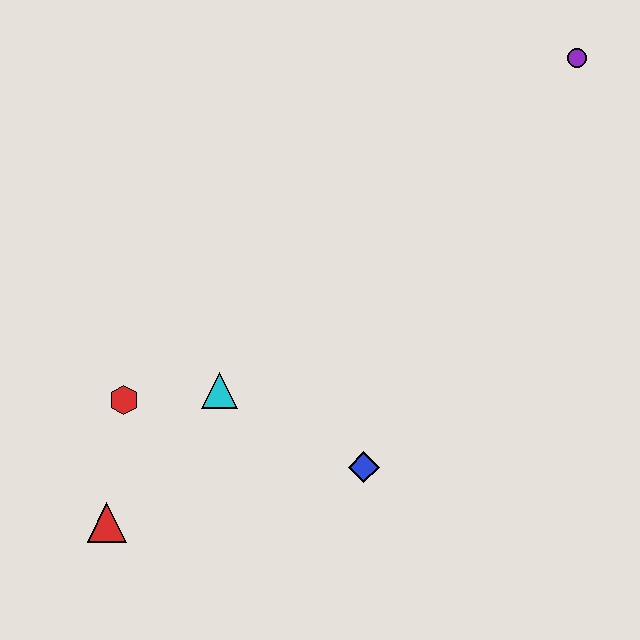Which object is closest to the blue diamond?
The cyan triangle is closest to the blue diamond.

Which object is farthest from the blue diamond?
The purple circle is farthest from the blue diamond.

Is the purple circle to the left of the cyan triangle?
No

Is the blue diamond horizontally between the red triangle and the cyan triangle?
No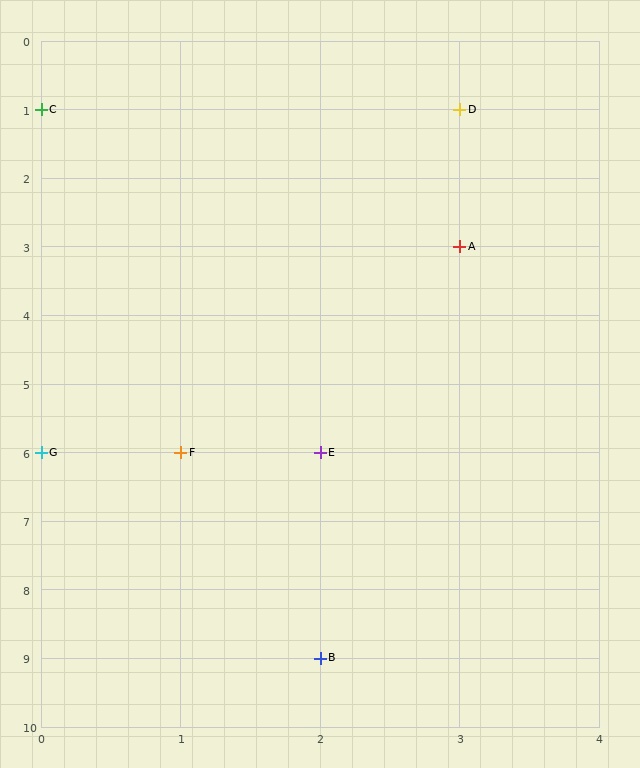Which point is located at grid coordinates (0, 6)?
Point G is at (0, 6).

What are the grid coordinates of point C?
Point C is at grid coordinates (0, 1).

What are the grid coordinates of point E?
Point E is at grid coordinates (2, 6).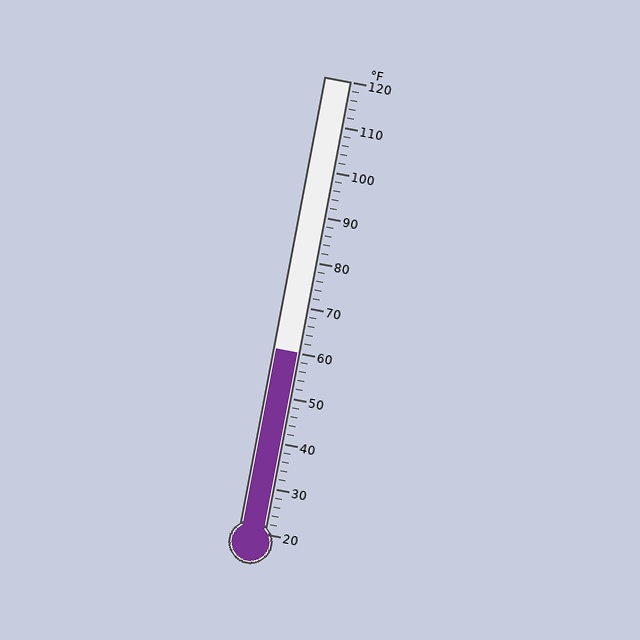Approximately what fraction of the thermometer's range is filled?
The thermometer is filled to approximately 40% of its range.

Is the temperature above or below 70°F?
The temperature is below 70°F.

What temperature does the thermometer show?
The thermometer shows approximately 60°F.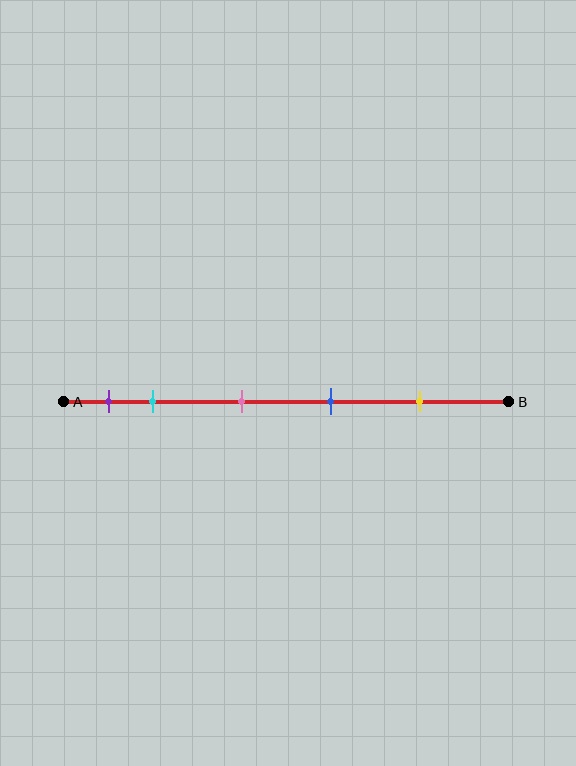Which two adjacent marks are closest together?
The purple and cyan marks are the closest adjacent pair.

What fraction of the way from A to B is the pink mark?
The pink mark is approximately 40% (0.4) of the way from A to B.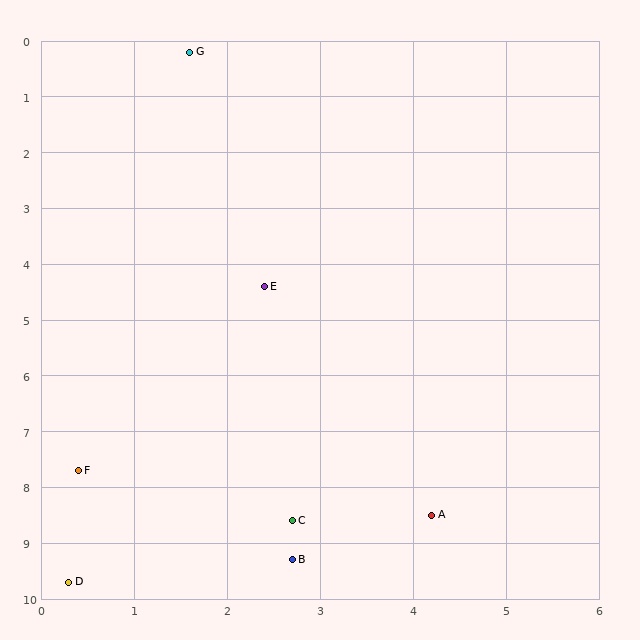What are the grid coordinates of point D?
Point D is at approximately (0.3, 9.7).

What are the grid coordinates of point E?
Point E is at approximately (2.4, 4.4).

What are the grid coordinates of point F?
Point F is at approximately (0.4, 7.7).